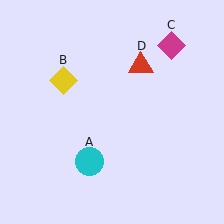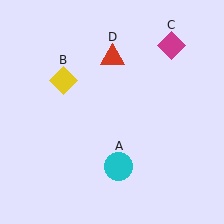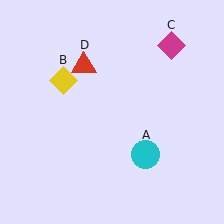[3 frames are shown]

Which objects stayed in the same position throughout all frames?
Yellow diamond (object B) and magenta diamond (object C) remained stationary.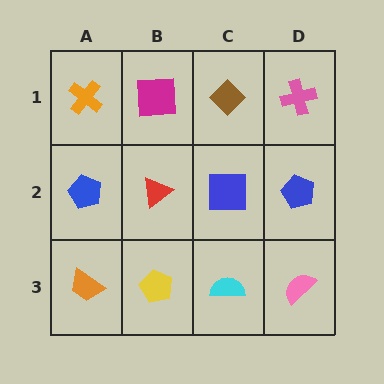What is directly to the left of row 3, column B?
An orange trapezoid.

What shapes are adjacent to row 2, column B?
A magenta square (row 1, column B), a yellow pentagon (row 3, column B), a blue pentagon (row 2, column A), a blue square (row 2, column C).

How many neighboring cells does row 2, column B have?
4.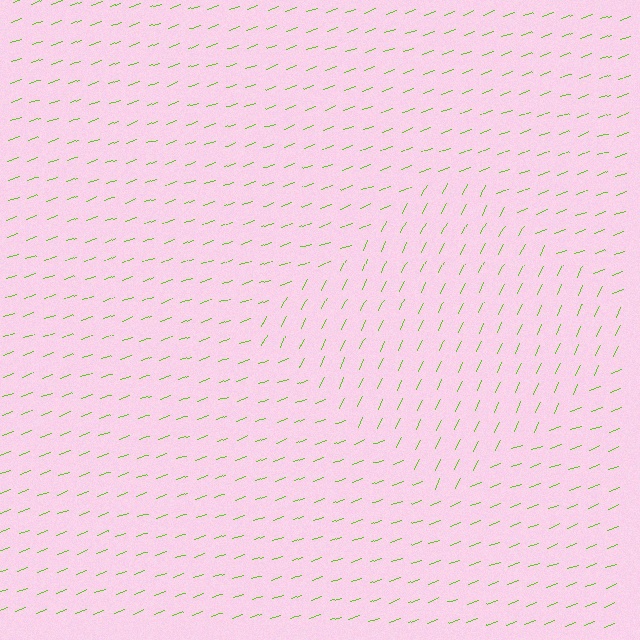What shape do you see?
I see a diamond.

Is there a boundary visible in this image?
Yes, there is a texture boundary formed by a change in line orientation.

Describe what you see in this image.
The image is filled with small lime line segments. A diamond region in the image has lines oriented differently from the surrounding lines, creating a visible texture boundary.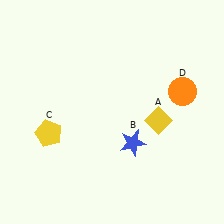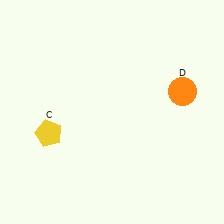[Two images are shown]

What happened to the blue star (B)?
The blue star (B) was removed in Image 2. It was in the bottom-right area of Image 1.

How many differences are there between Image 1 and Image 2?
There are 2 differences between the two images.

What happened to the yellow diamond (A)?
The yellow diamond (A) was removed in Image 2. It was in the bottom-right area of Image 1.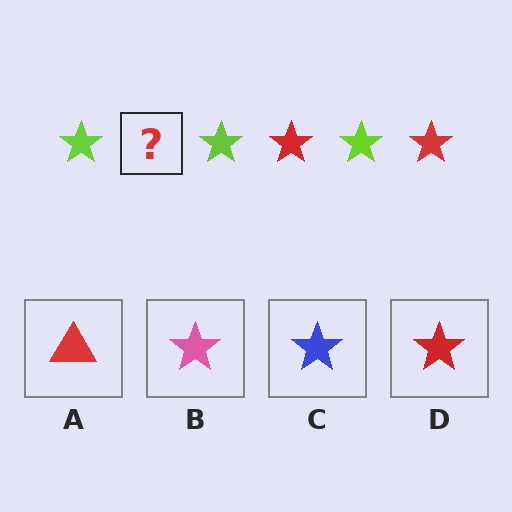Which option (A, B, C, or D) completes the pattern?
D.